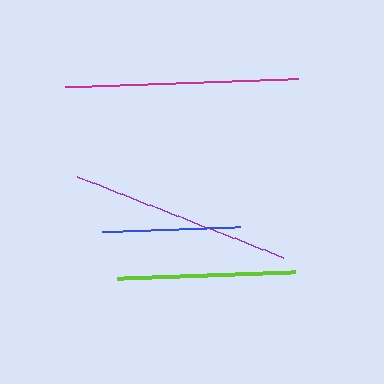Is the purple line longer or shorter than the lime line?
The purple line is longer than the lime line.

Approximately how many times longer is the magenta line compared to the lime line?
The magenta line is approximately 1.3 times the length of the lime line.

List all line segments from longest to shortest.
From longest to shortest: magenta, purple, lime, blue.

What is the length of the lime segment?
The lime segment is approximately 178 pixels long.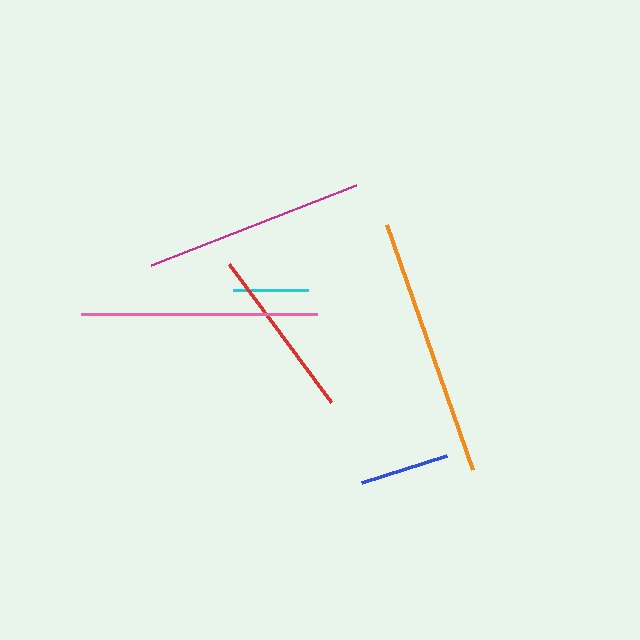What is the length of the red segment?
The red segment is approximately 172 pixels long.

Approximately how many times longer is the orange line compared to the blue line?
The orange line is approximately 2.9 times the length of the blue line.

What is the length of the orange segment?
The orange segment is approximately 260 pixels long.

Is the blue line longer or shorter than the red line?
The red line is longer than the blue line.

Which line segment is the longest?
The orange line is the longest at approximately 260 pixels.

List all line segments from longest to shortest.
From longest to shortest: orange, pink, magenta, red, blue, cyan.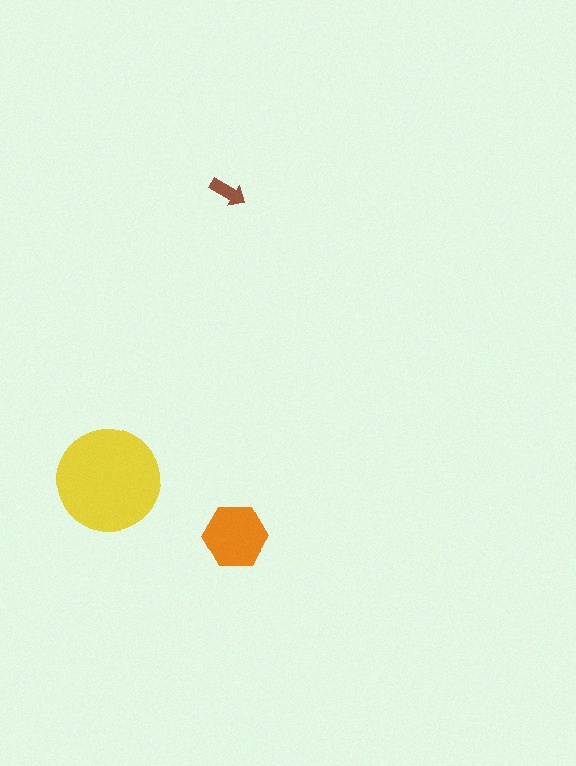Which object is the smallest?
The brown arrow.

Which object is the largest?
The yellow circle.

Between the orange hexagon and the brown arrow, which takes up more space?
The orange hexagon.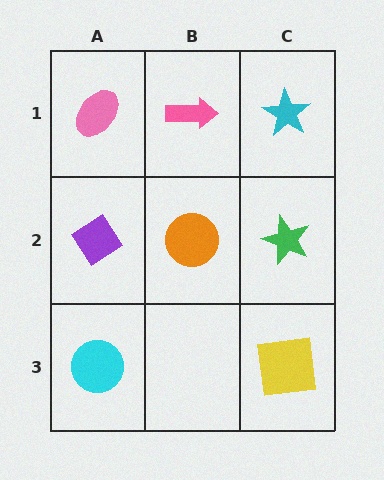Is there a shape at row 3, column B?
No, that cell is empty.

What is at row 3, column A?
A cyan circle.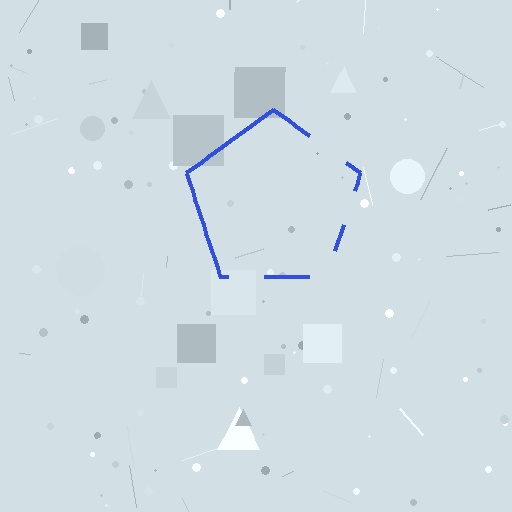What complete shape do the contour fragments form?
The contour fragments form a pentagon.